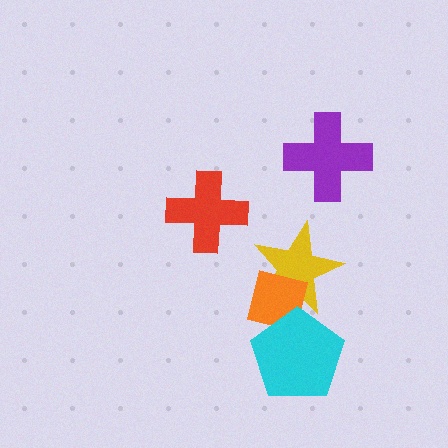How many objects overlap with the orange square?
2 objects overlap with the orange square.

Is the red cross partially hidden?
No, no other shape covers it.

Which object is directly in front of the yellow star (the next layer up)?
The orange square is directly in front of the yellow star.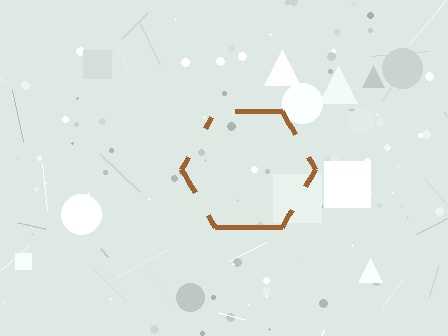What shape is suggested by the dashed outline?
The dashed outline suggests a hexagon.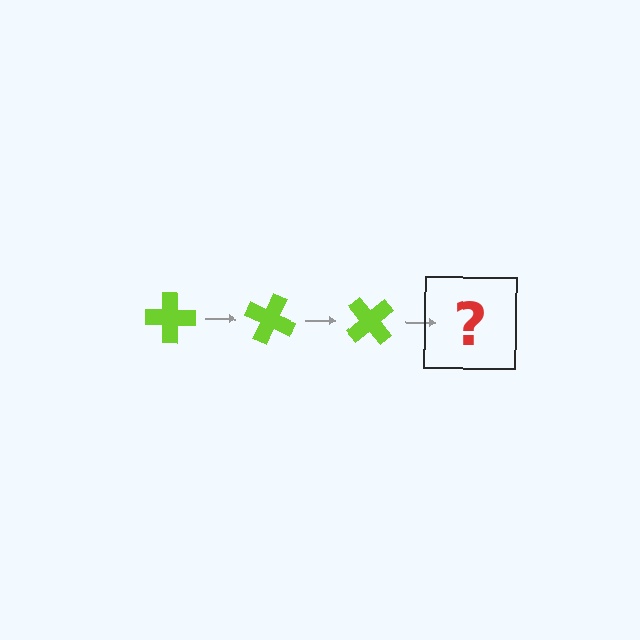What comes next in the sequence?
The next element should be a lime cross rotated 75 degrees.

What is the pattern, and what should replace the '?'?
The pattern is that the cross rotates 25 degrees each step. The '?' should be a lime cross rotated 75 degrees.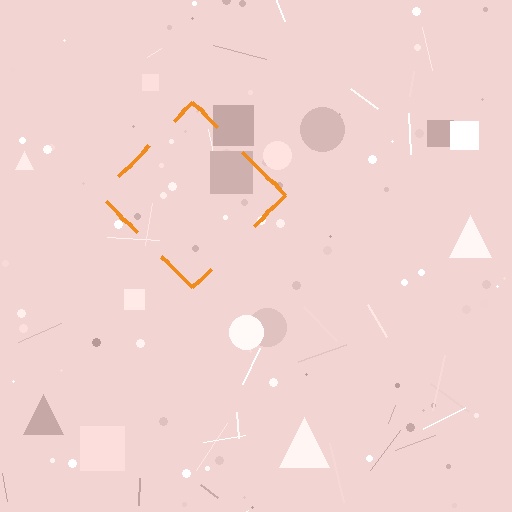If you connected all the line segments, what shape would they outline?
They would outline a diamond.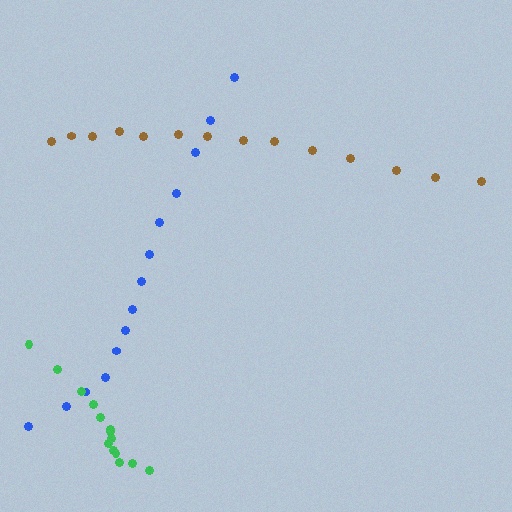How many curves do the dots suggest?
There are 3 distinct paths.